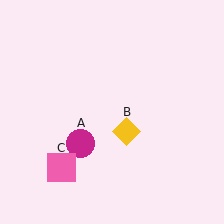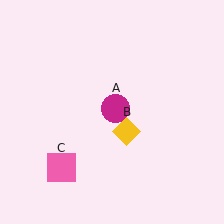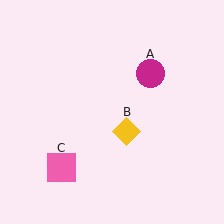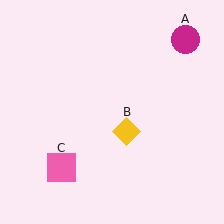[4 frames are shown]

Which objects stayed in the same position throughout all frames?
Yellow diamond (object B) and pink square (object C) remained stationary.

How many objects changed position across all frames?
1 object changed position: magenta circle (object A).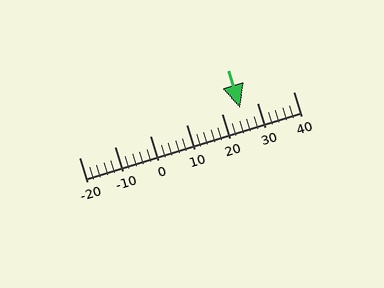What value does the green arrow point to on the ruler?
The green arrow points to approximately 25.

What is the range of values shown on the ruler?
The ruler shows values from -20 to 40.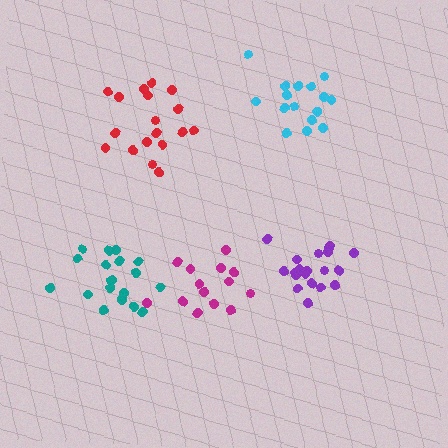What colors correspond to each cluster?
The clusters are colored: red, purple, cyan, magenta, teal.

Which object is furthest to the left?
The teal cluster is leftmost.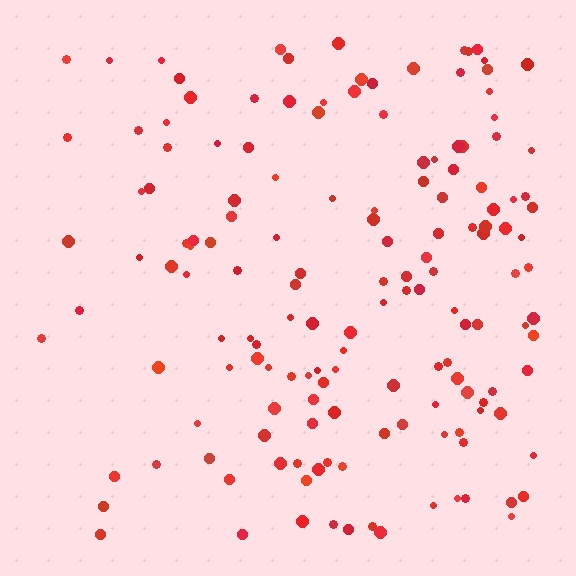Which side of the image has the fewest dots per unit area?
The left.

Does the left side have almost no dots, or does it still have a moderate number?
Still a moderate number, just noticeably fewer than the right.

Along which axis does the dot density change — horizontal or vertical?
Horizontal.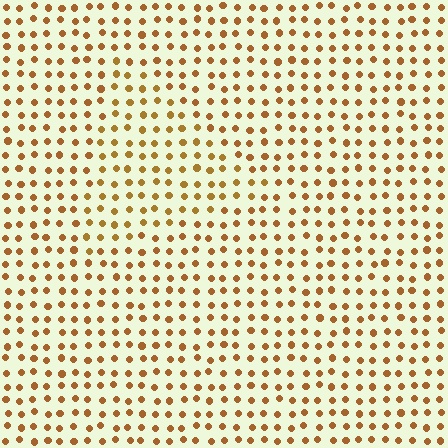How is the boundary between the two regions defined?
The boundary is defined purely by a slight shift in hue (about 12 degrees). Spacing, size, and orientation are identical on both sides.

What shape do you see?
I see a triangle.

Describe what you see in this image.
The image is filled with small brown elements in a uniform arrangement. A triangle-shaped region is visible where the elements are tinted to a slightly different hue, forming a subtle color boundary.